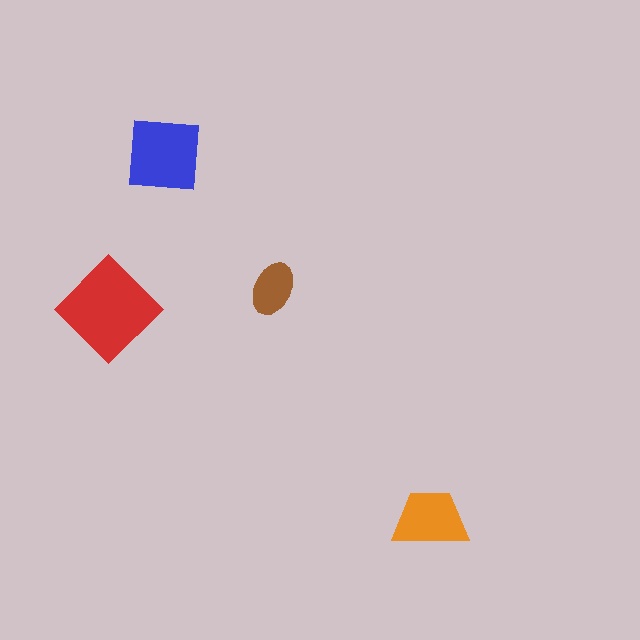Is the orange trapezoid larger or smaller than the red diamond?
Smaller.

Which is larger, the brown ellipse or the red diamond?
The red diamond.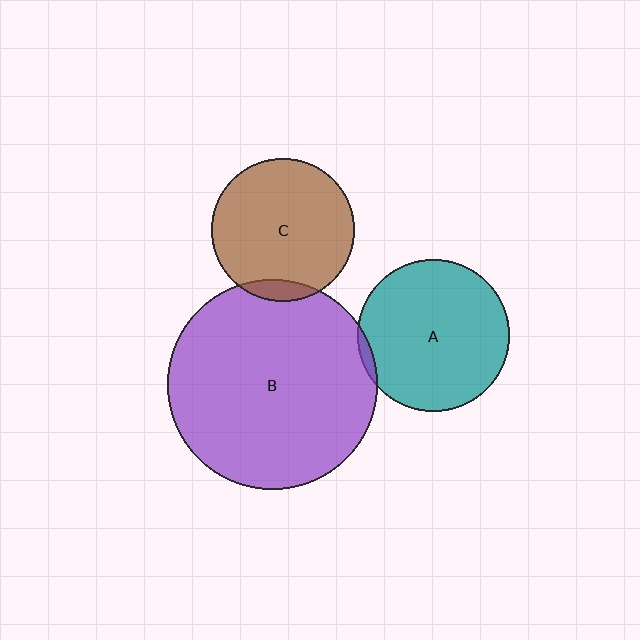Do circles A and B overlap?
Yes.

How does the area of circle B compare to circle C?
Approximately 2.2 times.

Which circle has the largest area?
Circle B (purple).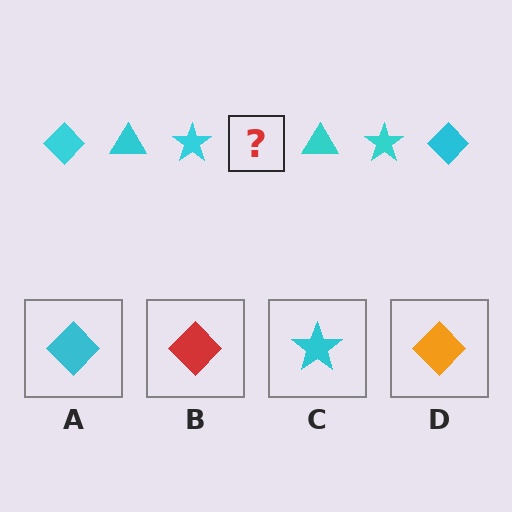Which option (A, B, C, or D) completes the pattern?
A.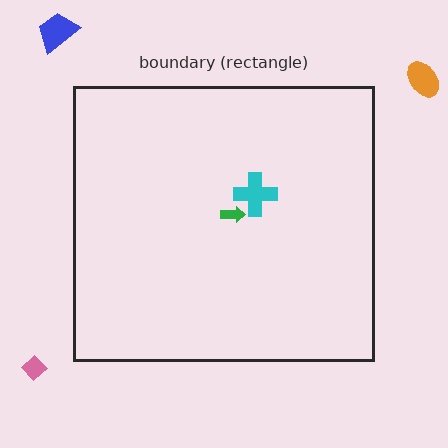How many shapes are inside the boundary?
2 inside, 3 outside.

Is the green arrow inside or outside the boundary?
Inside.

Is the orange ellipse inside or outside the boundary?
Outside.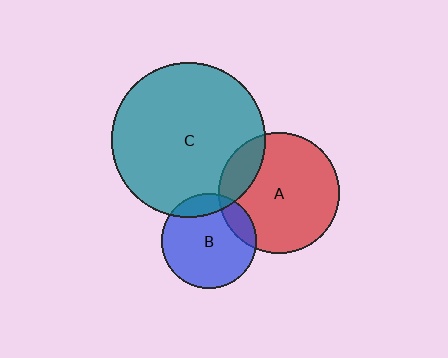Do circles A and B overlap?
Yes.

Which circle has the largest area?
Circle C (teal).